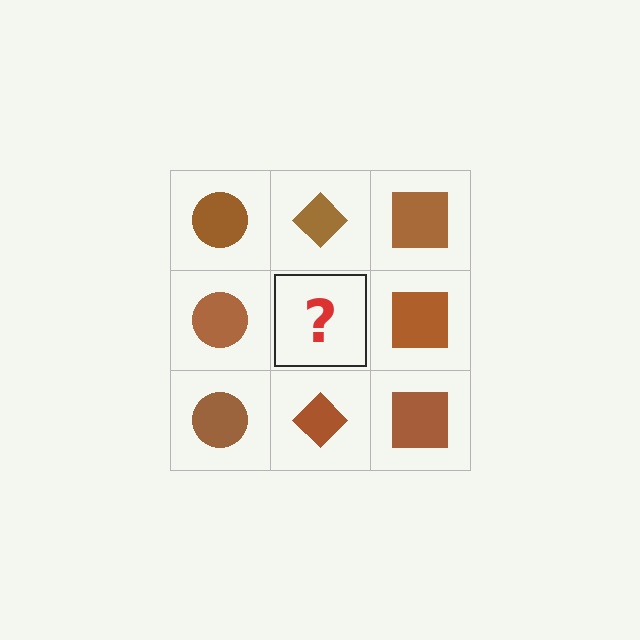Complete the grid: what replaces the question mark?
The question mark should be replaced with a brown diamond.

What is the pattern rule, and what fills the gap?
The rule is that each column has a consistent shape. The gap should be filled with a brown diamond.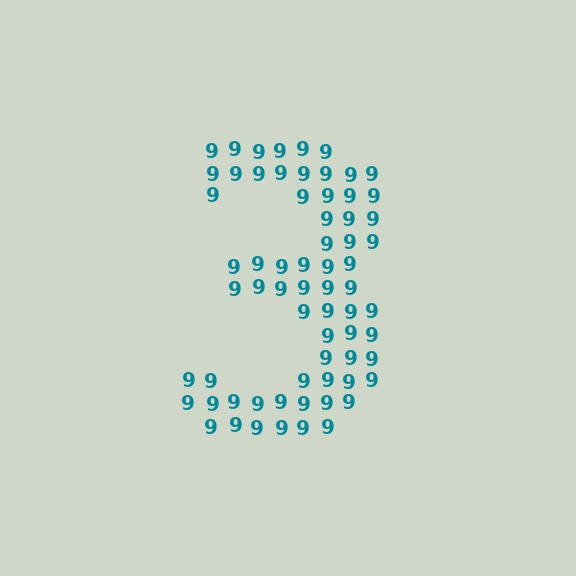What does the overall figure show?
The overall figure shows the digit 3.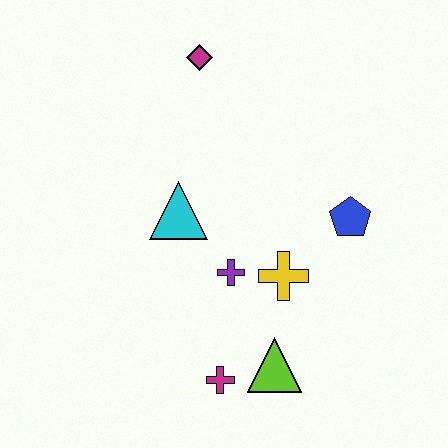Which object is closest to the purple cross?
The yellow cross is closest to the purple cross.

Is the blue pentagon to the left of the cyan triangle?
No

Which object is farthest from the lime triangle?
The magenta diamond is farthest from the lime triangle.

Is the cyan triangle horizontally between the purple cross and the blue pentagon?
No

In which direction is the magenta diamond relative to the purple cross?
The magenta diamond is above the purple cross.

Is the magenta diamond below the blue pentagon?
No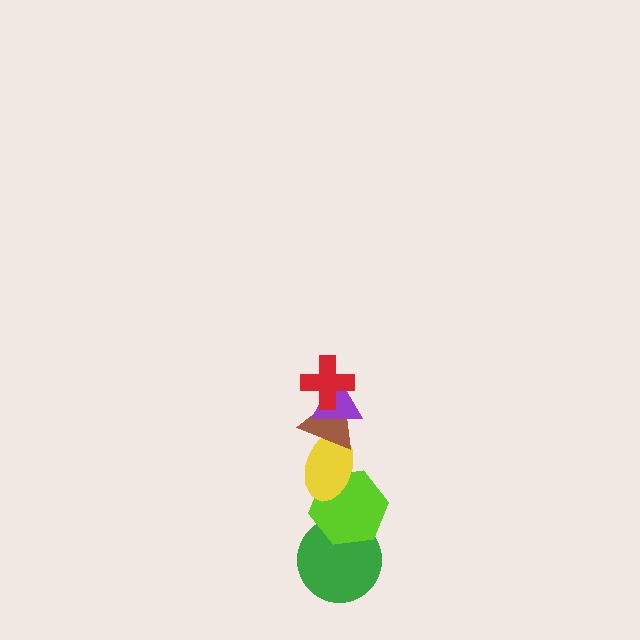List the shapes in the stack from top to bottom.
From top to bottom: the red cross, the purple triangle, the brown triangle, the yellow ellipse, the lime hexagon, the green circle.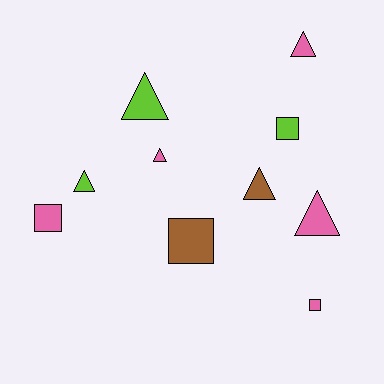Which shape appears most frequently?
Triangle, with 6 objects.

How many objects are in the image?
There are 10 objects.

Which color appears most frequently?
Pink, with 5 objects.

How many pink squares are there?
There are 2 pink squares.